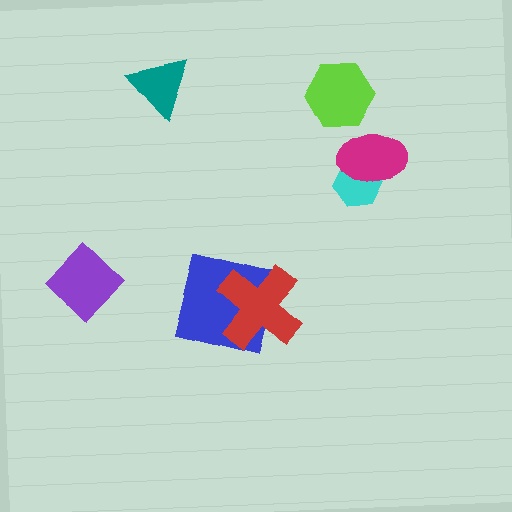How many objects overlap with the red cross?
1 object overlaps with the red cross.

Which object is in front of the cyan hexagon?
The magenta ellipse is in front of the cyan hexagon.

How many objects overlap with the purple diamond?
0 objects overlap with the purple diamond.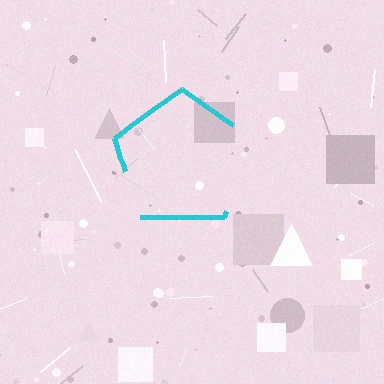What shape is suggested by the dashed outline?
The dashed outline suggests a pentagon.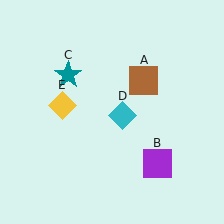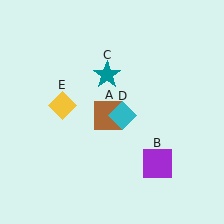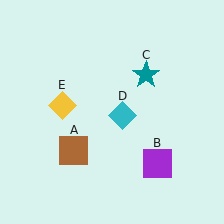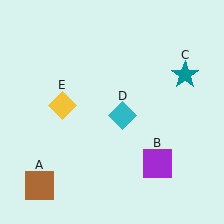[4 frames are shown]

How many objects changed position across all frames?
2 objects changed position: brown square (object A), teal star (object C).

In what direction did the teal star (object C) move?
The teal star (object C) moved right.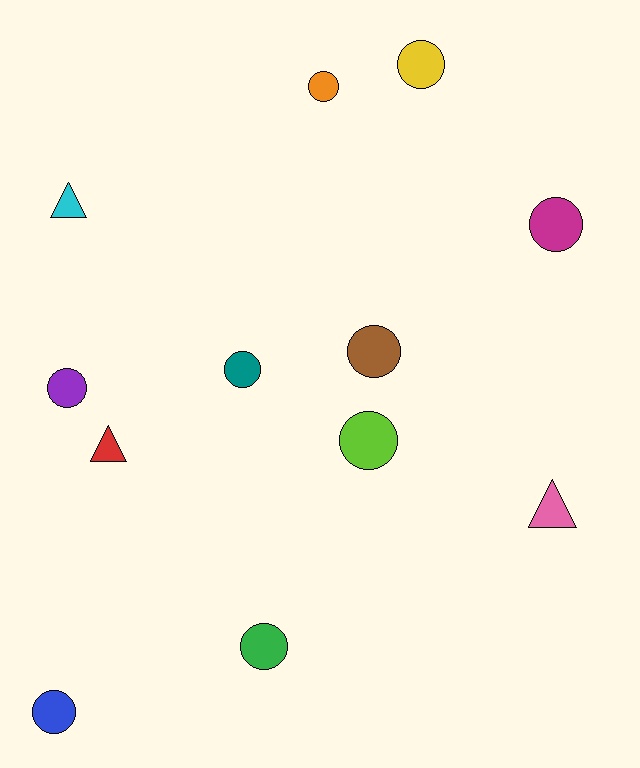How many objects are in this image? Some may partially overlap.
There are 12 objects.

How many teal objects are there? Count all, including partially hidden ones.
There is 1 teal object.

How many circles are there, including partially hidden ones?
There are 9 circles.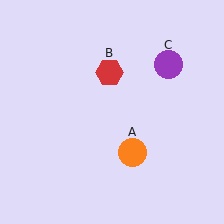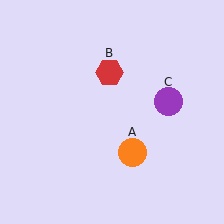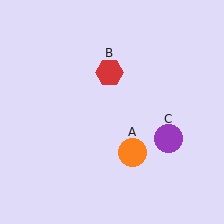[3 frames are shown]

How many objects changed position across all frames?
1 object changed position: purple circle (object C).